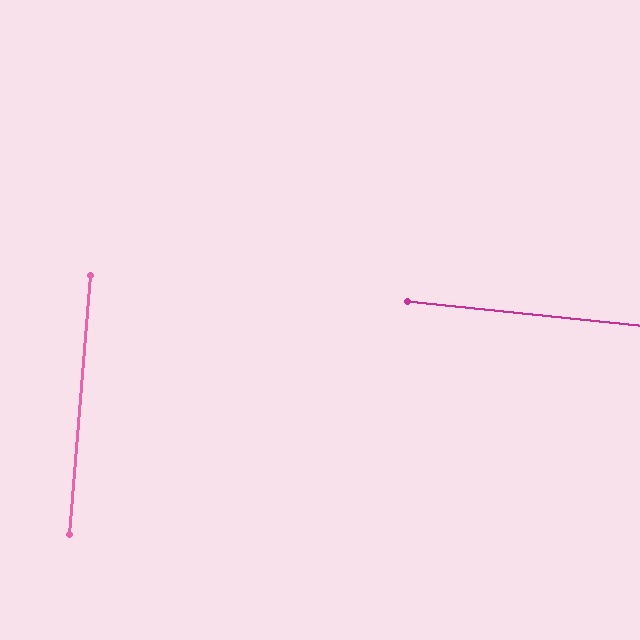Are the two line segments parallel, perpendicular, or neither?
Perpendicular — they meet at approximately 89°.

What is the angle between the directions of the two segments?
Approximately 89 degrees.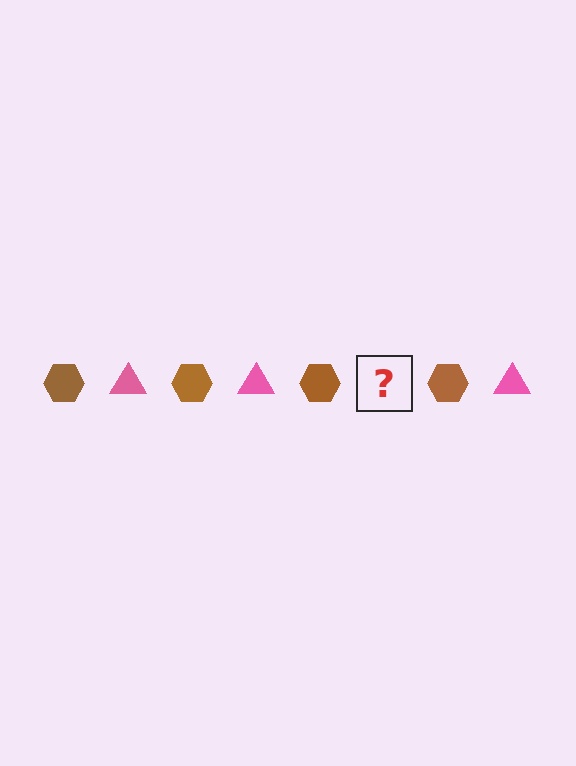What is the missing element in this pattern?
The missing element is a pink triangle.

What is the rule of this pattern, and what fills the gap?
The rule is that the pattern alternates between brown hexagon and pink triangle. The gap should be filled with a pink triangle.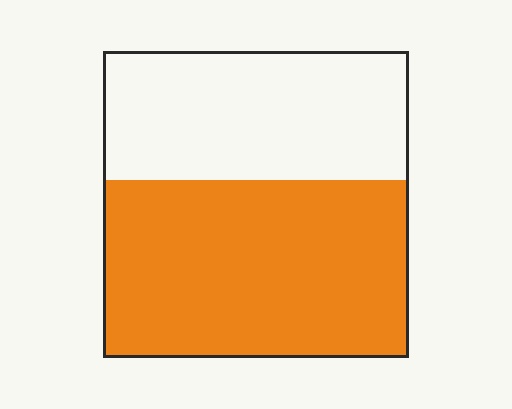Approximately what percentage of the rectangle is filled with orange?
Approximately 60%.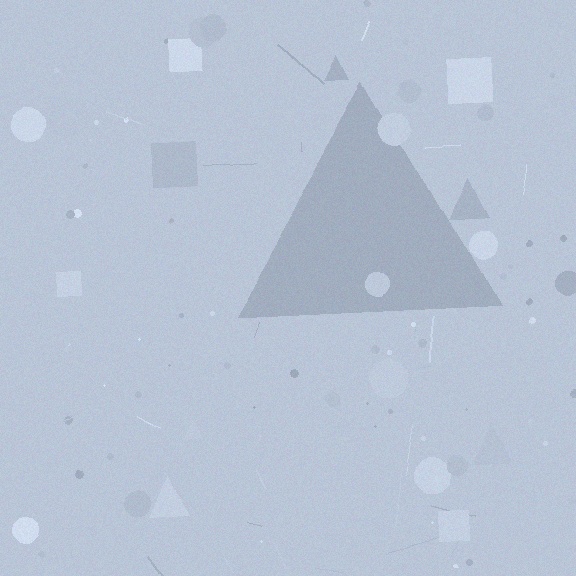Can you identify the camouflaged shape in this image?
The camouflaged shape is a triangle.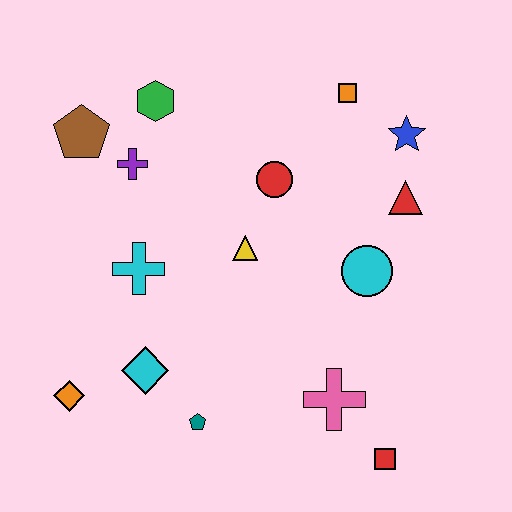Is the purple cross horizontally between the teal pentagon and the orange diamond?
Yes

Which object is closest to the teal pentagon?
The cyan diamond is closest to the teal pentagon.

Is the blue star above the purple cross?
Yes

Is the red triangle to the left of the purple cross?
No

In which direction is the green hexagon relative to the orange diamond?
The green hexagon is above the orange diamond.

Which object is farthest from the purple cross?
The red square is farthest from the purple cross.